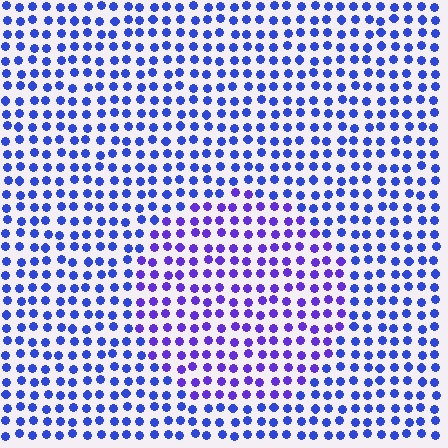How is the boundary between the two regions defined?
The boundary is defined purely by a slight shift in hue (about 29 degrees). Spacing, size, and orientation are identical on both sides.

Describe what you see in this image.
The image is filled with small blue elements in a uniform arrangement. A circle-shaped region is visible where the elements are tinted to a slightly different hue, forming a subtle color boundary.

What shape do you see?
I see a circle.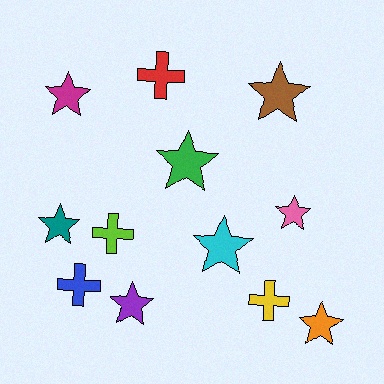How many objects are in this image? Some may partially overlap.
There are 12 objects.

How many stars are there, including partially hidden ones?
There are 8 stars.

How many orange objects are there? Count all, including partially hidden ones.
There is 1 orange object.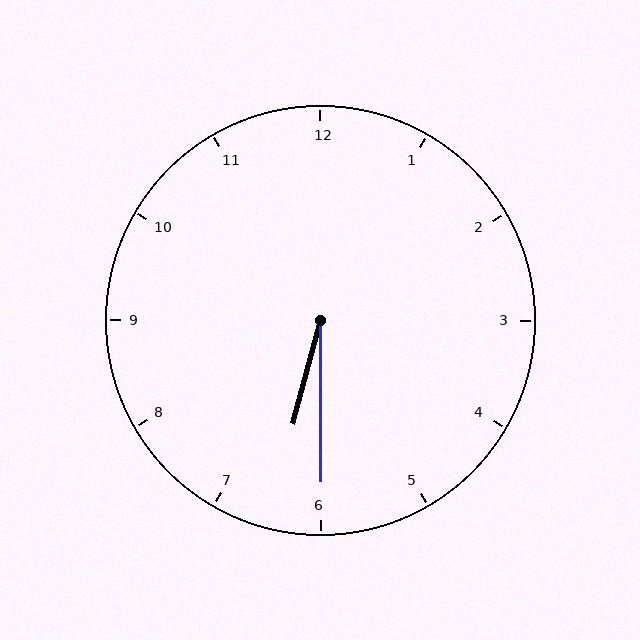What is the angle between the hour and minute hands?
Approximately 15 degrees.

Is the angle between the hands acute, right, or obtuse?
It is acute.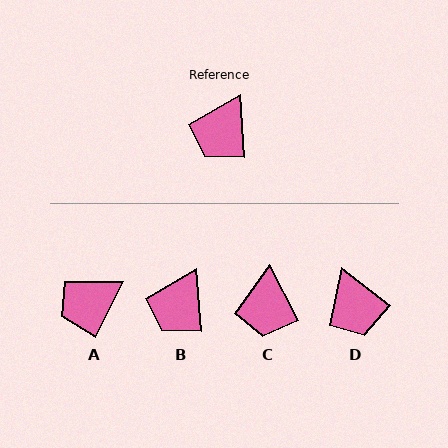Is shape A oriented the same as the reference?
No, it is off by about 31 degrees.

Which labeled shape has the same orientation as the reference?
B.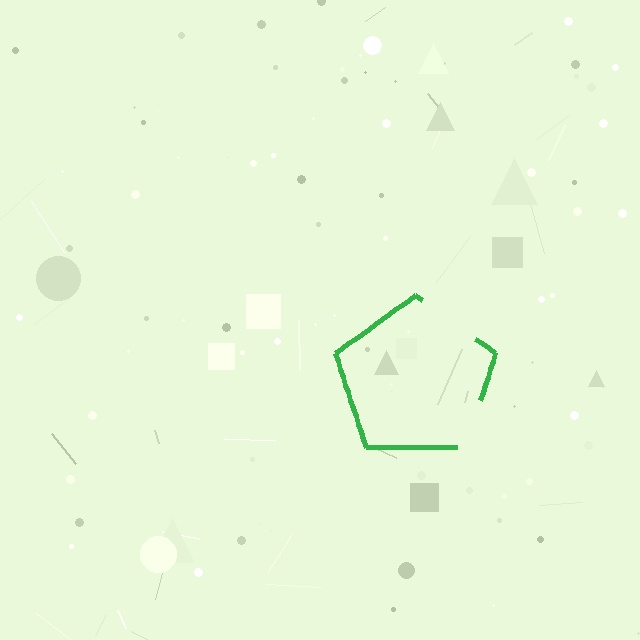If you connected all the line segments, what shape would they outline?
They would outline a pentagon.